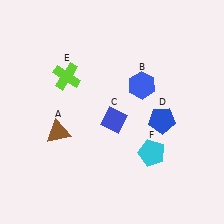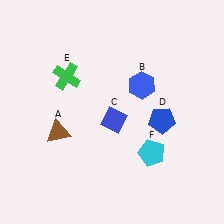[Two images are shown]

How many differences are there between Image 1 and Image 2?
There is 1 difference between the two images.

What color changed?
The cross (E) changed from lime in Image 1 to green in Image 2.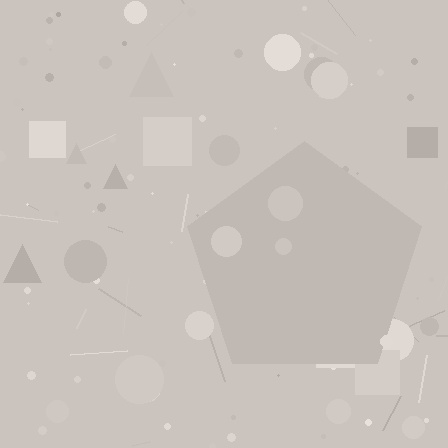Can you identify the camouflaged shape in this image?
The camouflaged shape is a pentagon.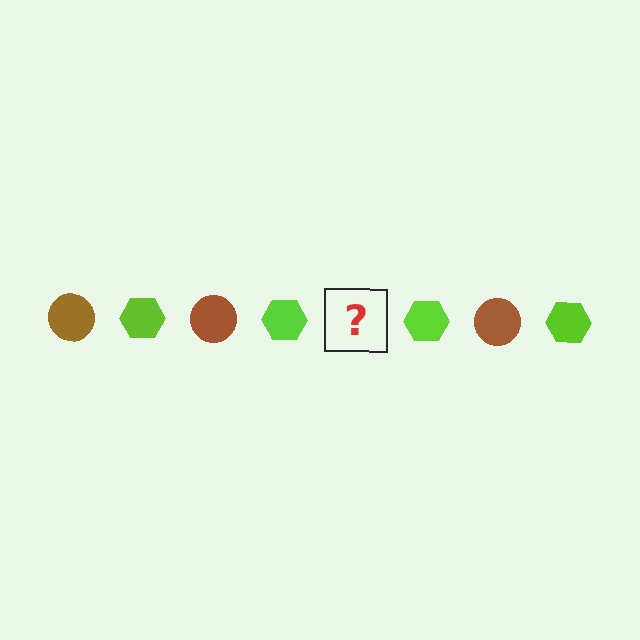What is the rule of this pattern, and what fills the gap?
The rule is that the pattern alternates between brown circle and lime hexagon. The gap should be filled with a brown circle.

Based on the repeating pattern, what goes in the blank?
The blank should be a brown circle.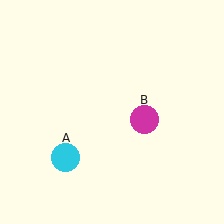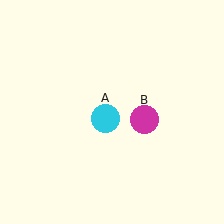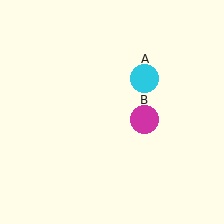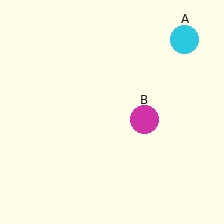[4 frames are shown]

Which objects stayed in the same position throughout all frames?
Magenta circle (object B) remained stationary.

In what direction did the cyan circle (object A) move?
The cyan circle (object A) moved up and to the right.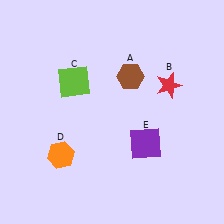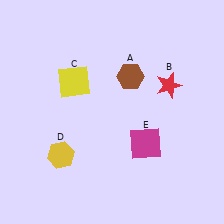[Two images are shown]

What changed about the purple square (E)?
In Image 1, E is purple. In Image 2, it changed to magenta.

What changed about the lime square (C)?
In Image 1, C is lime. In Image 2, it changed to yellow.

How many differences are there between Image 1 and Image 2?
There are 3 differences between the two images.